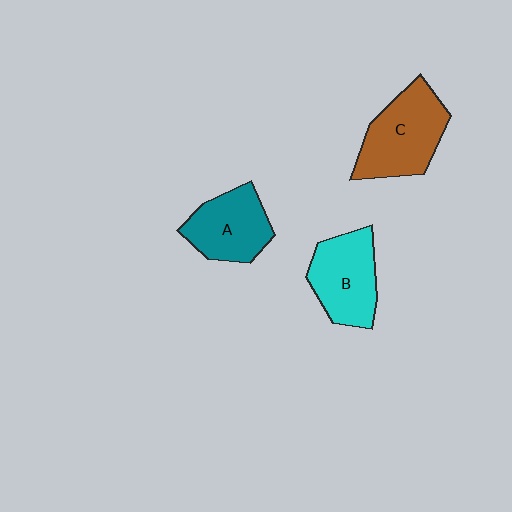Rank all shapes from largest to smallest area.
From largest to smallest: C (brown), B (cyan), A (teal).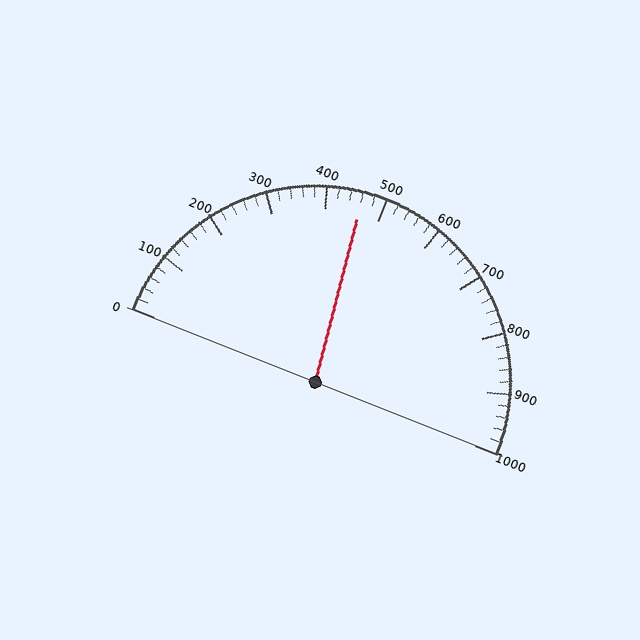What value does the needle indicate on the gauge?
The needle indicates approximately 460.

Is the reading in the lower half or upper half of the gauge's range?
The reading is in the lower half of the range (0 to 1000).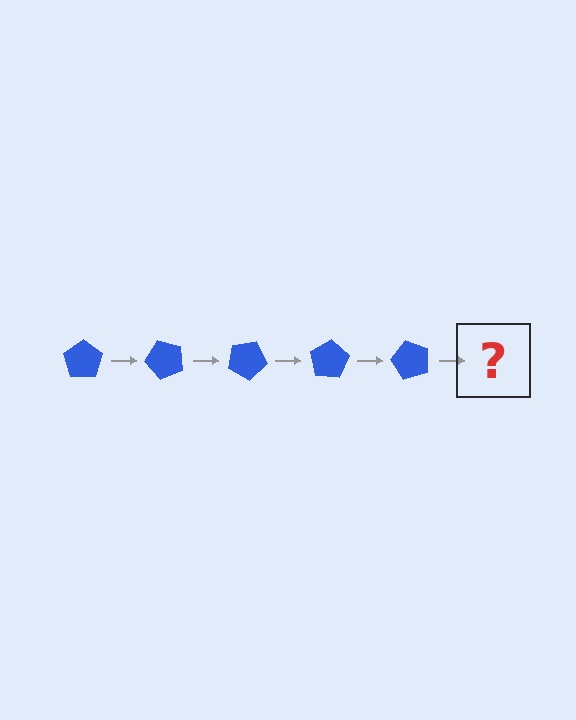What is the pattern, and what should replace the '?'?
The pattern is that the pentagon rotates 50 degrees each step. The '?' should be a blue pentagon rotated 250 degrees.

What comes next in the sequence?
The next element should be a blue pentagon rotated 250 degrees.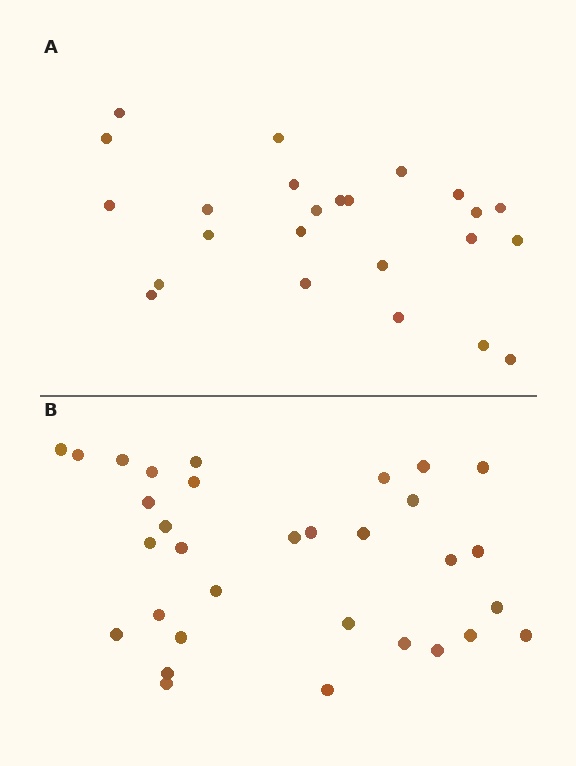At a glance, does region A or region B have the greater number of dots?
Region B (the bottom region) has more dots.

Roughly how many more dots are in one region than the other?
Region B has roughly 8 or so more dots than region A.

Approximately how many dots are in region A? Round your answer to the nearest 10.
About 20 dots. (The exact count is 24, which rounds to 20.)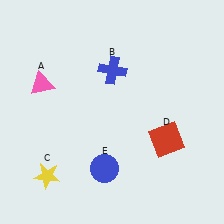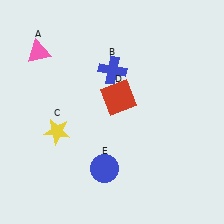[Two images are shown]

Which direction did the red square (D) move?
The red square (D) moved left.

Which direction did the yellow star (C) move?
The yellow star (C) moved up.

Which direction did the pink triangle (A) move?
The pink triangle (A) moved up.